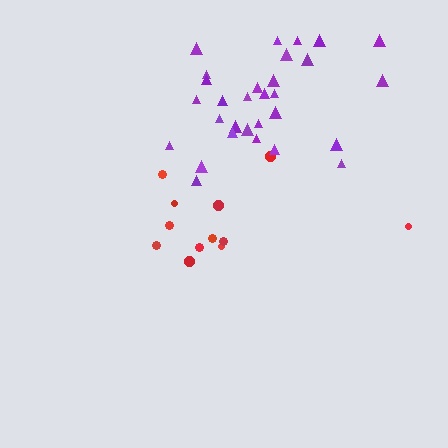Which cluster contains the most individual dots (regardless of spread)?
Purple (30).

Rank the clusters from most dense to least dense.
purple, red.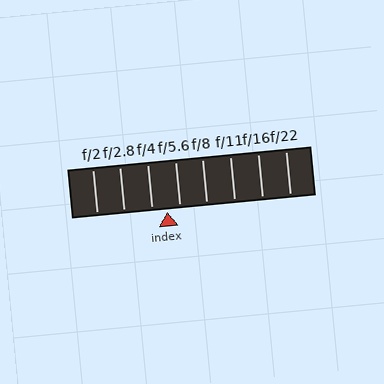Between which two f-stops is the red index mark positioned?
The index mark is between f/4 and f/5.6.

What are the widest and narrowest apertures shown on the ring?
The widest aperture shown is f/2 and the narrowest is f/22.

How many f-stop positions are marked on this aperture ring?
There are 8 f-stop positions marked.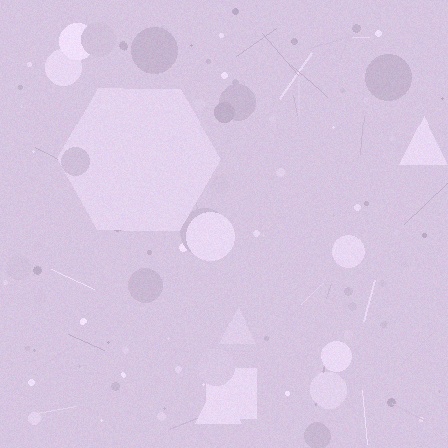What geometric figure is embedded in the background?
A hexagon is embedded in the background.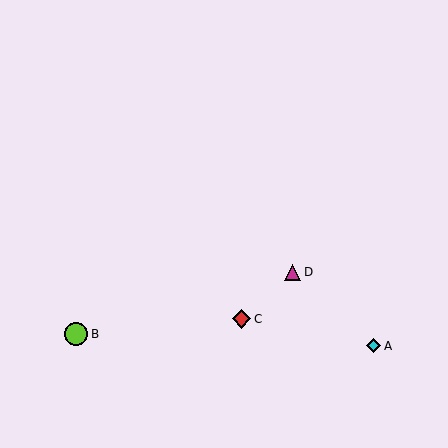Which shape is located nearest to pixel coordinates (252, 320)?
The red diamond (labeled C) at (242, 319) is nearest to that location.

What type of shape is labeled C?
Shape C is a red diamond.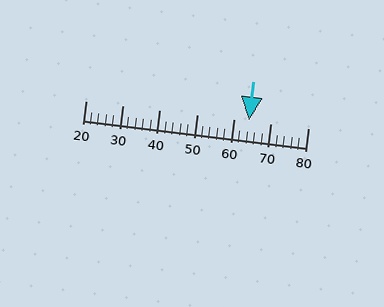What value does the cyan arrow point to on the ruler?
The cyan arrow points to approximately 64.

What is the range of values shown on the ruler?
The ruler shows values from 20 to 80.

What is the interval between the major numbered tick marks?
The major tick marks are spaced 10 units apart.